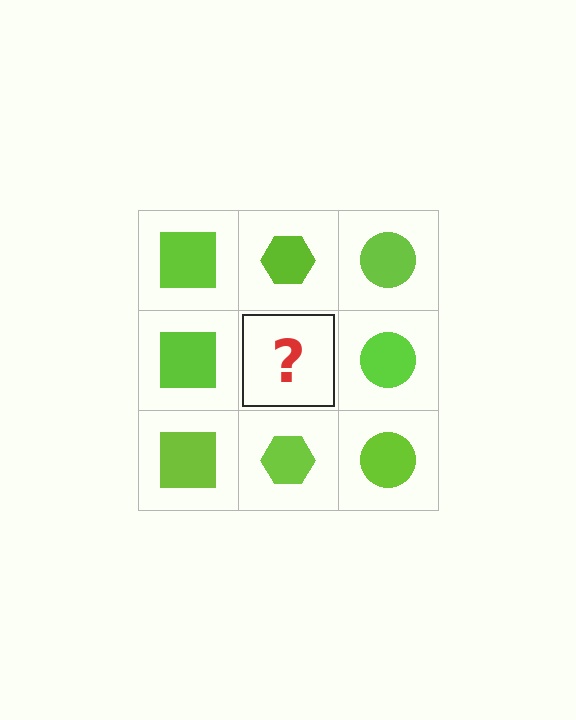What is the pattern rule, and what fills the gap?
The rule is that each column has a consistent shape. The gap should be filled with a lime hexagon.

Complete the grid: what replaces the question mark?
The question mark should be replaced with a lime hexagon.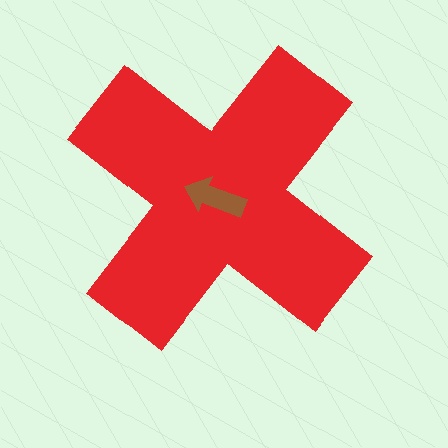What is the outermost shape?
The red cross.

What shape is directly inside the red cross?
The brown arrow.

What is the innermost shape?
The brown arrow.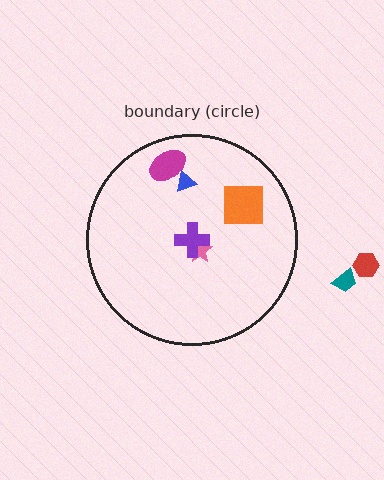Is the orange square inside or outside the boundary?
Inside.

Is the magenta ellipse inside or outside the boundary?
Inside.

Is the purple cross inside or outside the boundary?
Inside.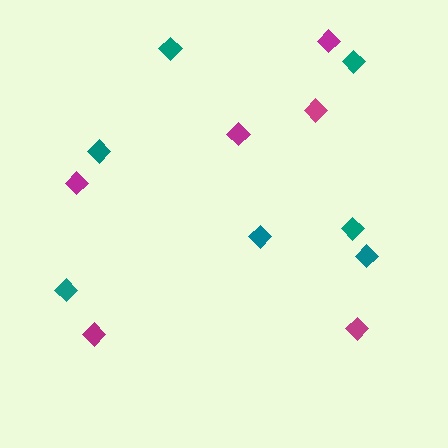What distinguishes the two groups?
There are 2 groups: one group of magenta diamonds (6) and one group of teal diamonds (7).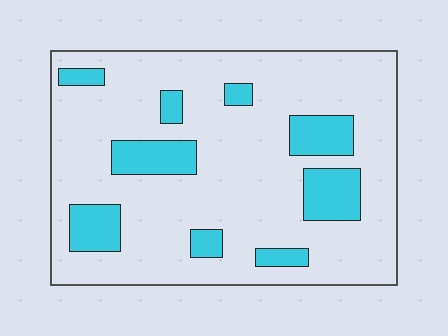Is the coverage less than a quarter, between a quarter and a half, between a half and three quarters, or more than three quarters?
Less than a quarter.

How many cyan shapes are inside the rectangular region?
9.